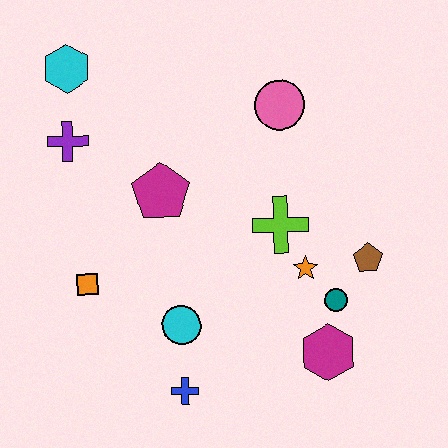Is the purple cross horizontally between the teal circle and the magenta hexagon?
No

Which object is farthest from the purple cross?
The magenta hexagon is farthest from the purple cross.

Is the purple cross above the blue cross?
Yes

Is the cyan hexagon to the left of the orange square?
Yes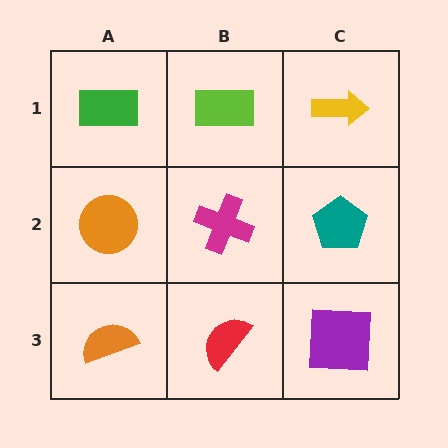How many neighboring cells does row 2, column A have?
3.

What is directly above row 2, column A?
A green rectangle.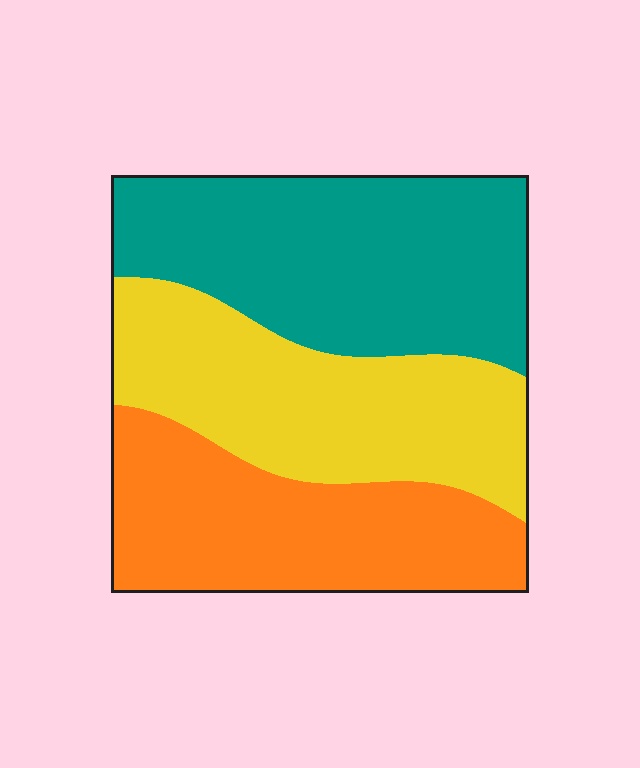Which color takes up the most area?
Teal, at roughly 40%.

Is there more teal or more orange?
Teal.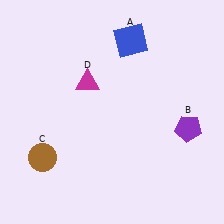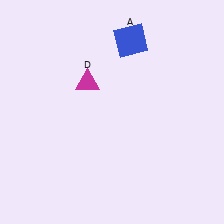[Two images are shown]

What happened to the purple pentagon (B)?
The purple pentagon (B) was removed in Image 2. It was in the bottom-right area of Image 1.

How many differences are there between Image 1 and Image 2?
There are 2 differences between the two images.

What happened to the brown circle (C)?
The brown circle (C) was removed in Image 2. It was in the bottom-left area of Image 1.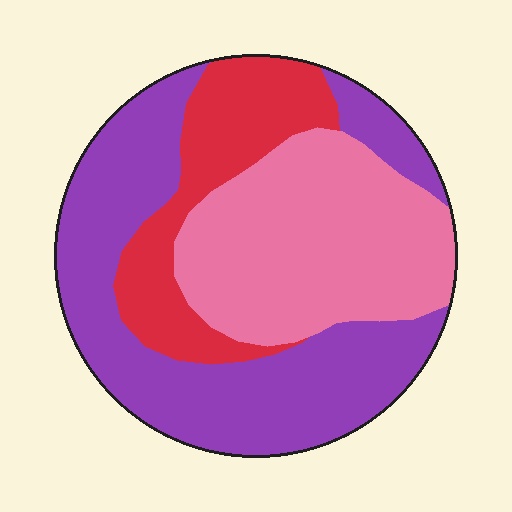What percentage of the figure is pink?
Pink covers about 35% of the figure.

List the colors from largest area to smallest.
From largest to smallest: purple, pink, red.